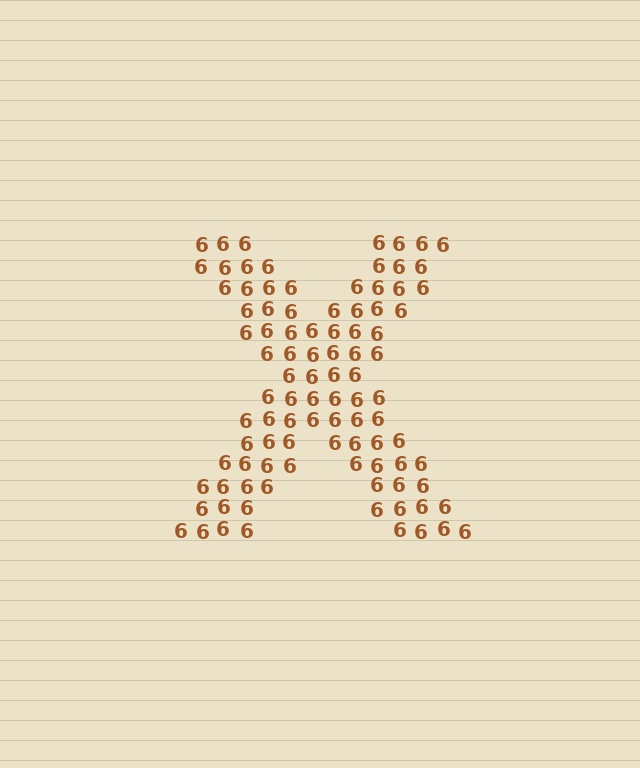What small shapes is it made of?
It is made of small digit 6's.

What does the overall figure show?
The overall figure shows the letter X.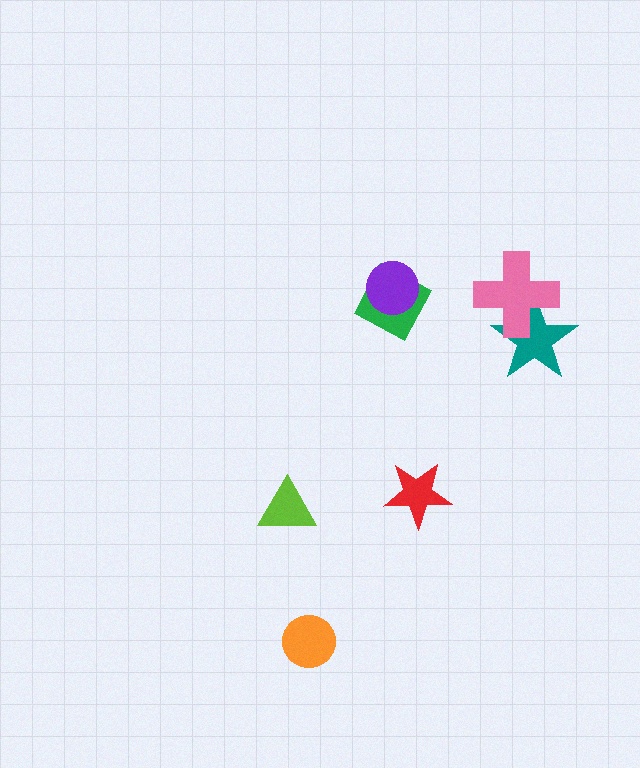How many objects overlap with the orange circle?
0 objects overlap with the orange circle.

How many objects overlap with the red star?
0 objects overlap with the red star.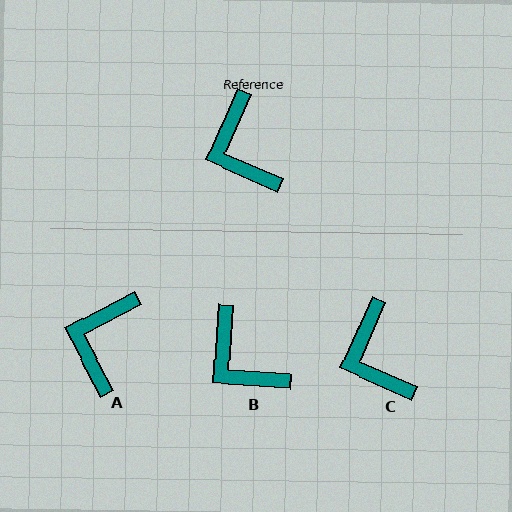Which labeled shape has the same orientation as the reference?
C.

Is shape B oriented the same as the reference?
No, it is off by about 20 degrees.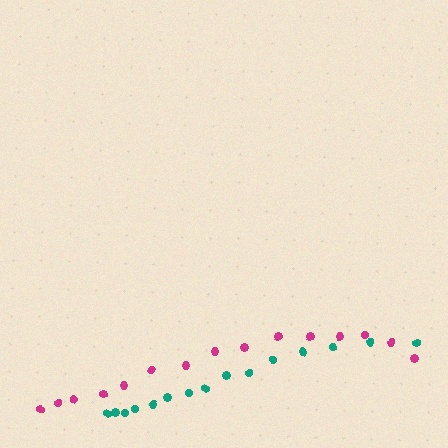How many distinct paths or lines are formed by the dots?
There are 2 distinct paths.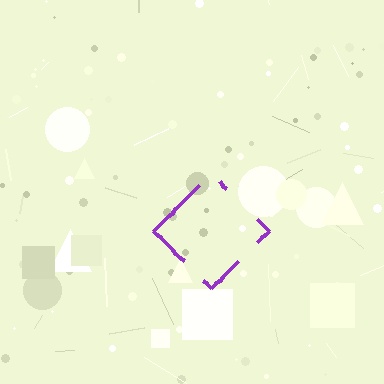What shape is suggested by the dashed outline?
The dashed outline suggests a diamond.